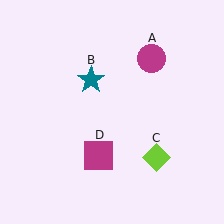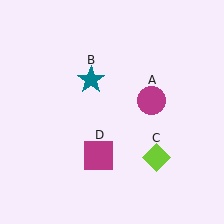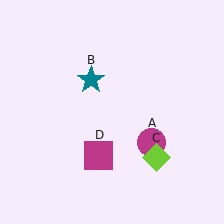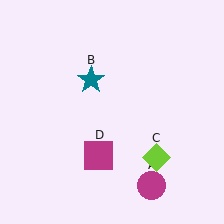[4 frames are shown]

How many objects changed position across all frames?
1 object changed position: magenta circle (object A).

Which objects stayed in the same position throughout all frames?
Teal star (object B) and lime diamond (object C) and magenta square (object D) remained stationary.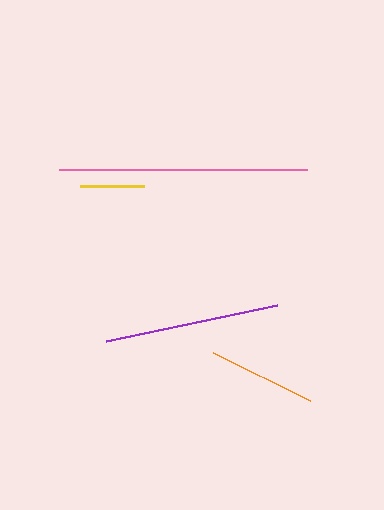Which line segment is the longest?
The pink line is the longest at approximately 249 pixels.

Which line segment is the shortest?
The yellow line is the shortest at approximately 64 pixels.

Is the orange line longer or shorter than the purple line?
The purple line is longer than the orange line.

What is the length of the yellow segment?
The yellow segment is approximately 64 pixels long.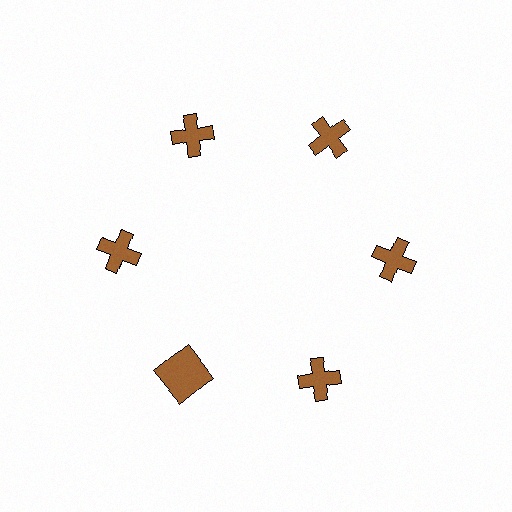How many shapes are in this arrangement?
There are 6 shapes arranged in a ring pattern.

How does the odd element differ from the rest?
It has a different shape: square instead of cross.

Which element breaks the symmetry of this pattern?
The brown square at roughly the 7 o'clock position breaks the symmetry. All other shapes are brown crosses.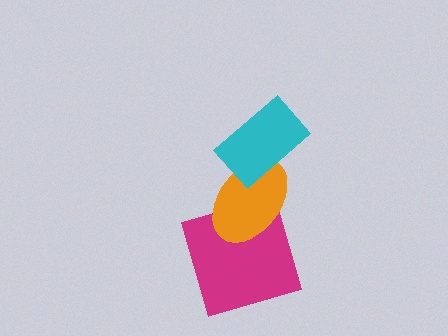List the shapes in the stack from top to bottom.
From top to bottom: the cyan rectangle, the orange ellipse, the magenta square.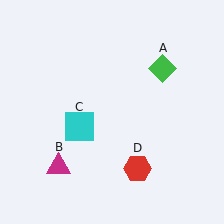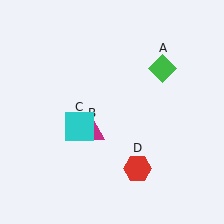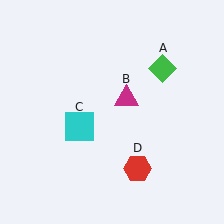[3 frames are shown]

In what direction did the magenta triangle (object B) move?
The magenta triangle (object B) moved up and to the right.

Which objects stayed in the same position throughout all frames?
Green diamond (object A) and cyan square (object C) and red hexagon (object D) remained stationary.